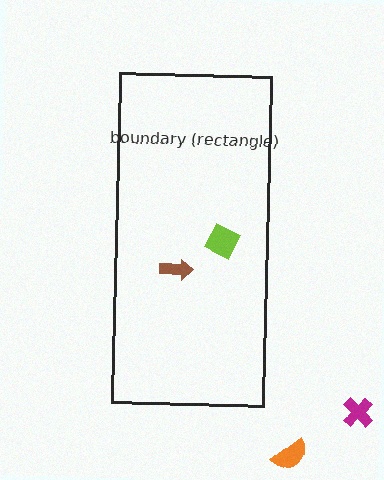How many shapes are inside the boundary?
2 inside, 2 outside.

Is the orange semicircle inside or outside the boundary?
Outside.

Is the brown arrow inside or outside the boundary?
Inside.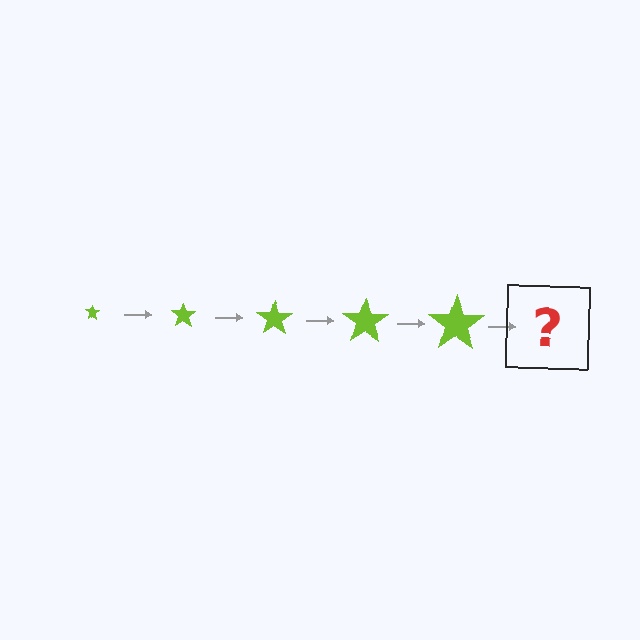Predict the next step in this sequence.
The next step is a lime star, larger than the previous one.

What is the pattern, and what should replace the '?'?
The pattern is that the star gets progressively larger each step. The '?' should be a lime star, larger than the previous one.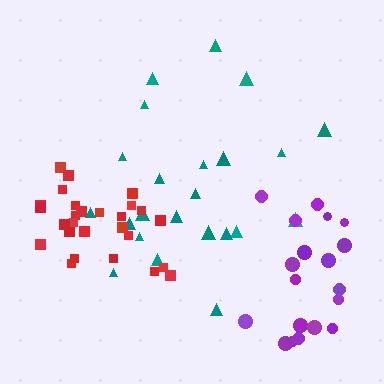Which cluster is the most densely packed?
Red.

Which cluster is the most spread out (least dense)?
Teal.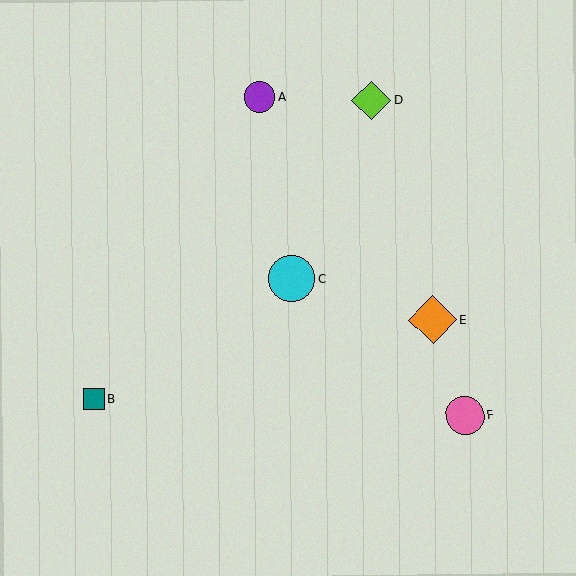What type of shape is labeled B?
Shape B is a teal square.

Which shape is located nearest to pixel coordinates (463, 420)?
The pink circle (labeled F) at (465, 415) is nearest to that location.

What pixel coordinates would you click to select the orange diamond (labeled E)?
Click at (433, 320) to select the orange diamond E.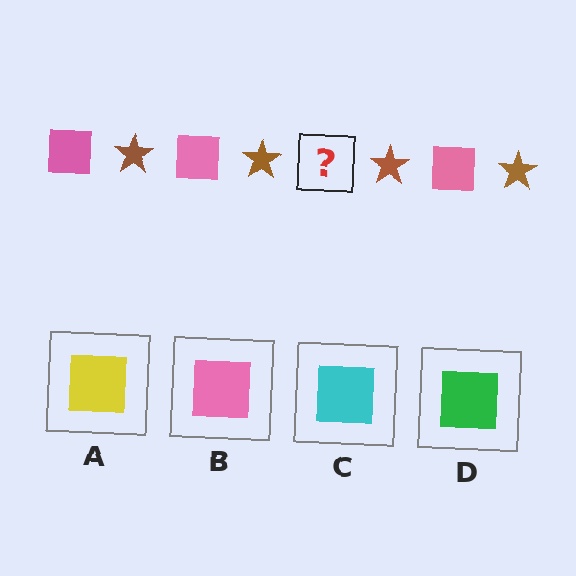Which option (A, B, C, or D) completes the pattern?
B.